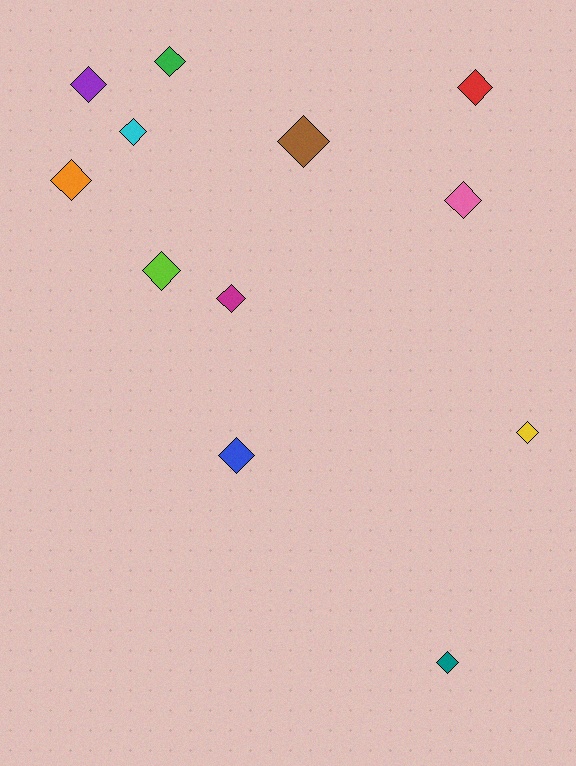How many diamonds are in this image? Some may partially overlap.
There are 12 diamonds.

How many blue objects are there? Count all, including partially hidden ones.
There is 1 blue object.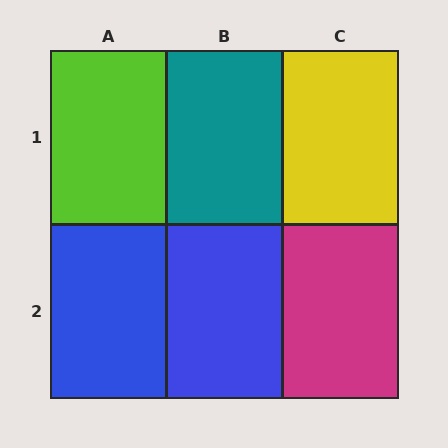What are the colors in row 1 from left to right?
Lime, teal, yellow.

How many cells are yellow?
1 cell is yellow.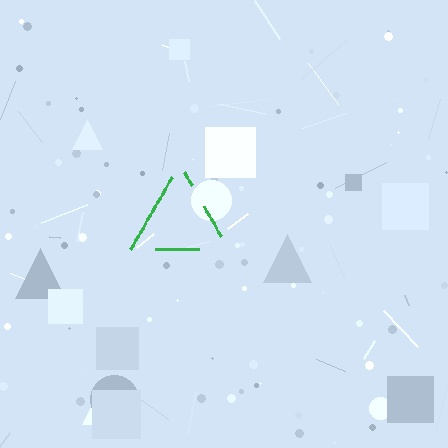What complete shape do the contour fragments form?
The contour fragments form a triangle.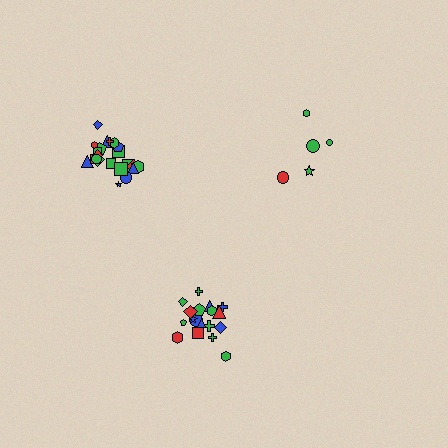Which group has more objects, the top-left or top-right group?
The top-left group.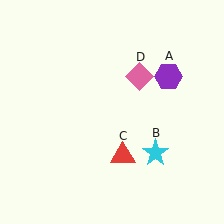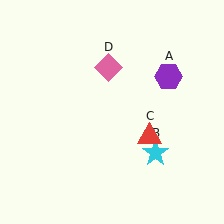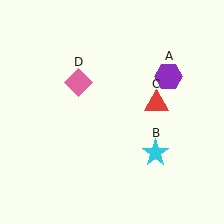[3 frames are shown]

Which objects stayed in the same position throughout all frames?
Purple hexagon (object A) and cyan star (object B) remained stationary.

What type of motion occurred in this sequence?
The red triangle (object C), pink diamond (object D) rotated counterclockwise around the center of the scene.